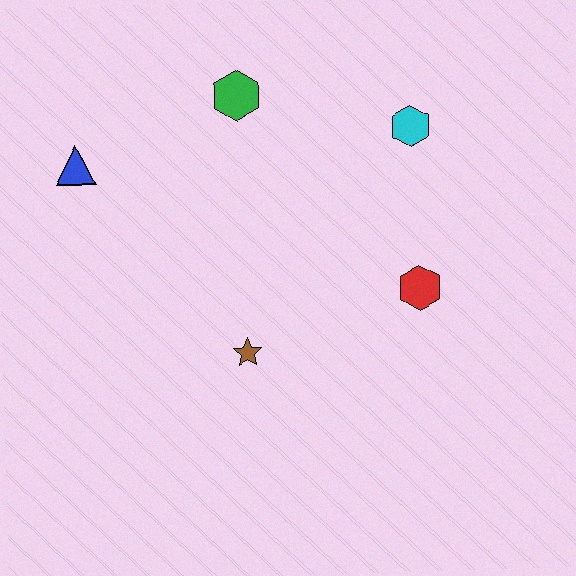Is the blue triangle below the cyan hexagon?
Yes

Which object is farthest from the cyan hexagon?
The blue triangle is farthest from the cyan hexagon.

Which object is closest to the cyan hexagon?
The red hexagon is closest to the cyan hexagon.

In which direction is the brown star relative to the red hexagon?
The brown star is to the left of the red hexagon.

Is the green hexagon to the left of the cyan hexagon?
Yes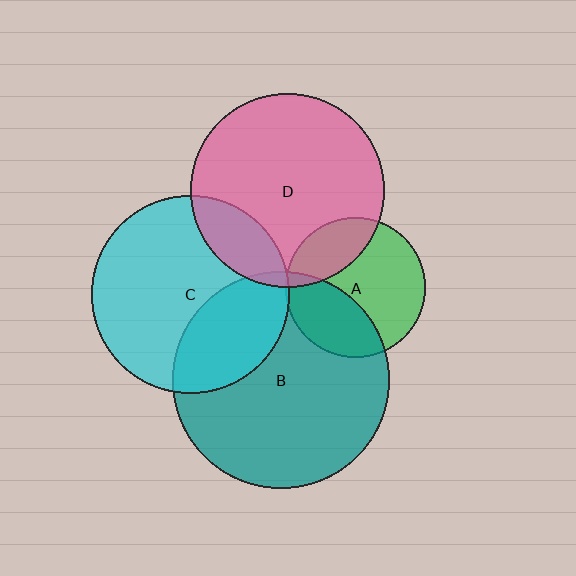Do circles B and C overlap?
Yes.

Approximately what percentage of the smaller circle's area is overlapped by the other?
Approximately 30%.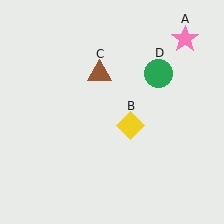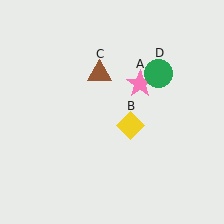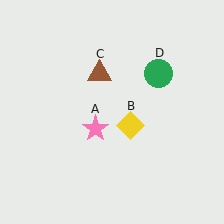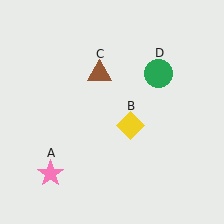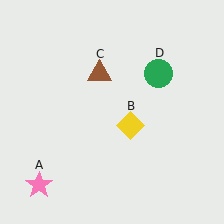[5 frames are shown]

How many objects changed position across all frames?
1 object changed position: pink star (object A).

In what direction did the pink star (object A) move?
The pink star (object A) moved down and to the left.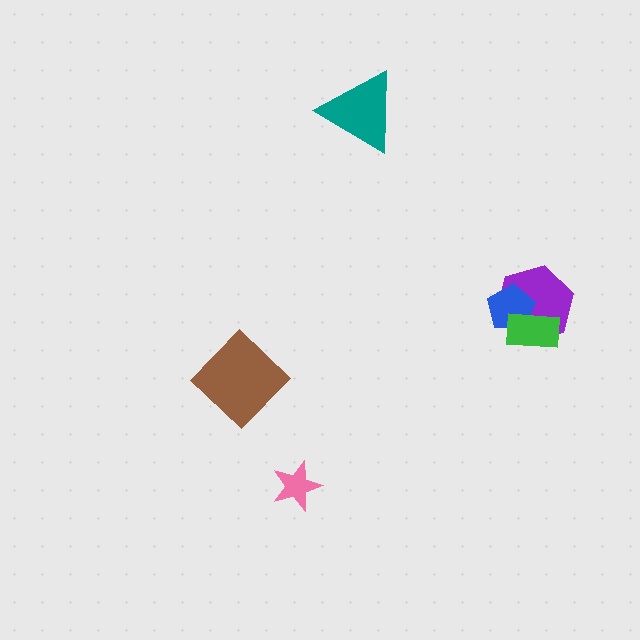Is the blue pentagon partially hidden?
Yes, it is partially covered by another shape.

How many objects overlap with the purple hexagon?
2 objects overlap with the purple hexagon.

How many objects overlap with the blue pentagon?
2 objects overlap with the blue pentagon.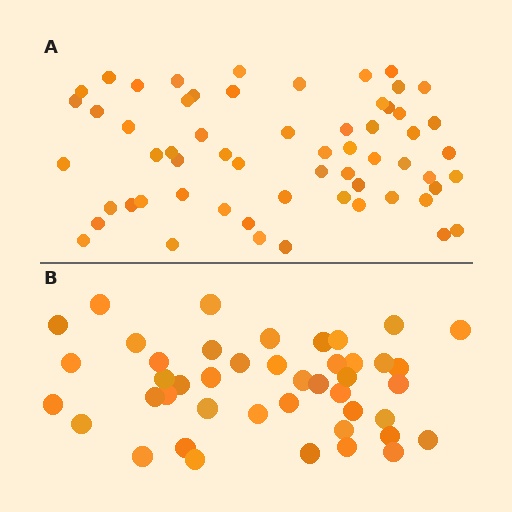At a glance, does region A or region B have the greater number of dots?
Region A (the top region) has more dots.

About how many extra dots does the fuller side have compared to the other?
Region A has approximately 15 more dots than region B.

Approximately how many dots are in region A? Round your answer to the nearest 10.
About 60 dots.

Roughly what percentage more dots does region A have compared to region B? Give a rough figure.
About 35% more.